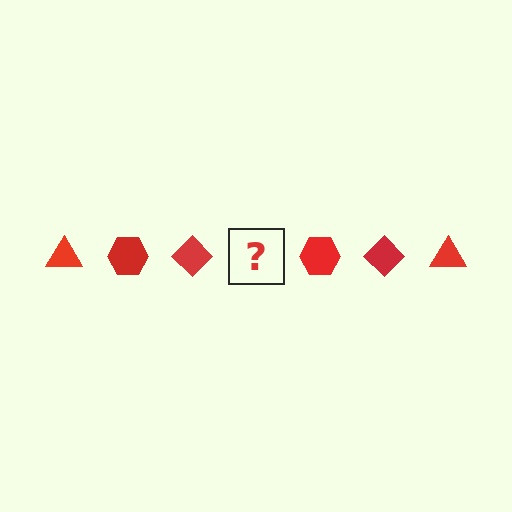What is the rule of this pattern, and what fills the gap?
The rule is that the pattern cycles through triangle, hexagon, diamond shapes in red. The gap should be filled with a red triangle.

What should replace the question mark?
The question mark should be replaced with a red triangle.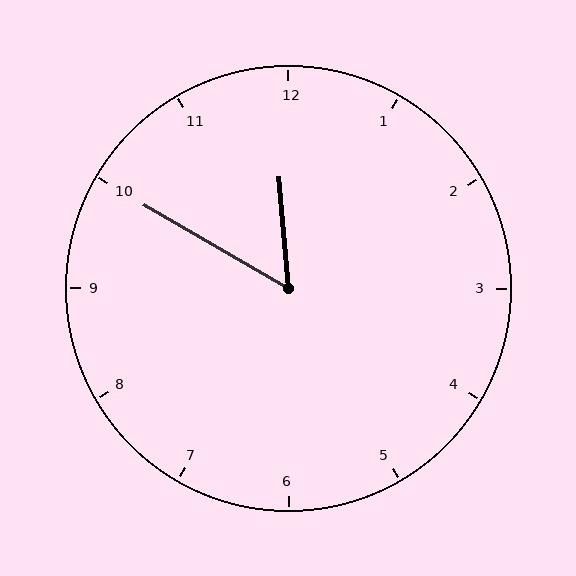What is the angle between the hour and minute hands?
Approximately 55 degrees.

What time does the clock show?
11:50.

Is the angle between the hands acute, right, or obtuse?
It is acute.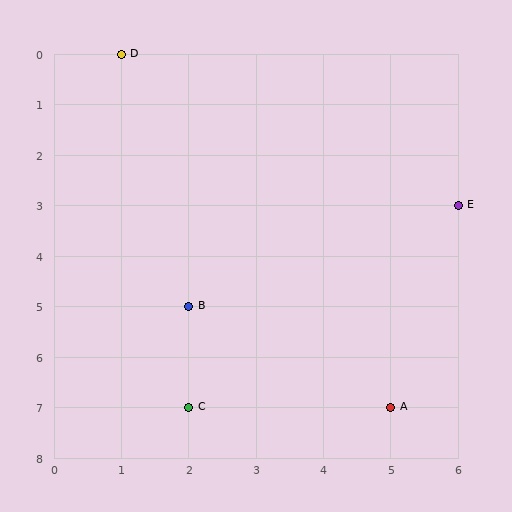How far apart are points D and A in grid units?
Points D and A are 4 columns and 7 rows apart (about 8.1 grid units diagonally).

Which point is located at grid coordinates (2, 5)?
Point B is at (2, 5).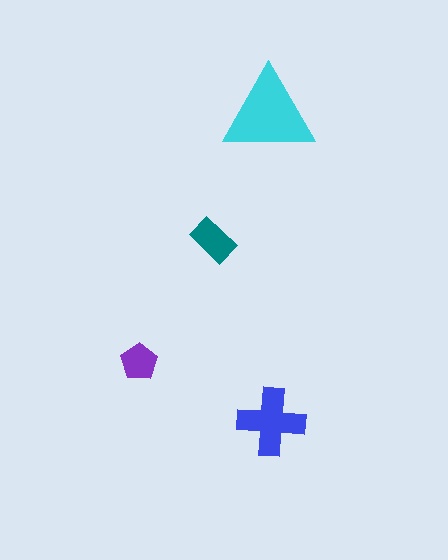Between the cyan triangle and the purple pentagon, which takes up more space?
The cyan triangle.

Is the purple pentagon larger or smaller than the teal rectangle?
Smaller.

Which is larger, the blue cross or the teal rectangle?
The blue cross.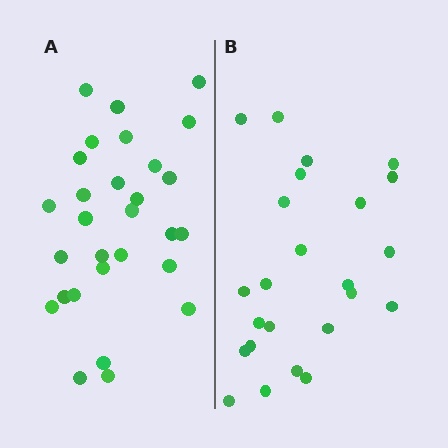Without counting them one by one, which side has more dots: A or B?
Region A (the left region) has more dots.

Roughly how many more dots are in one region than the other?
Region A has about 5 more dots than region B.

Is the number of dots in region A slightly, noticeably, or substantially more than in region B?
Region A has only slightly more — the two regions are fairly close. The ratio is roughly 1.2 to 1.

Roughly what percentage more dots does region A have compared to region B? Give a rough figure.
About 20% more.